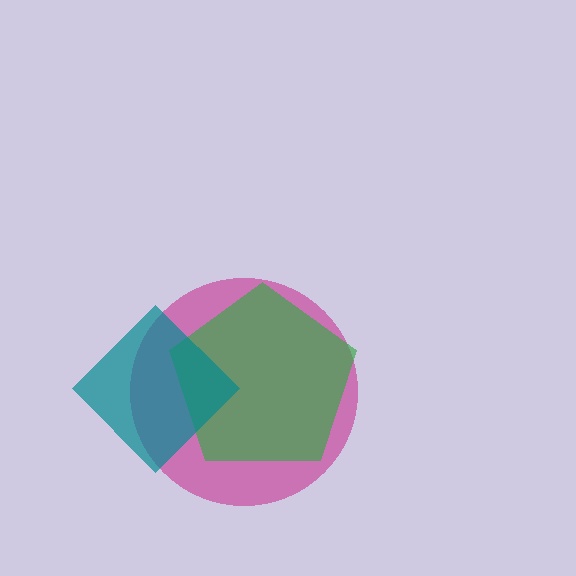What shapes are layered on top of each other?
The layered shapes are: a magenta circle, a green pentagon, a teal diamond.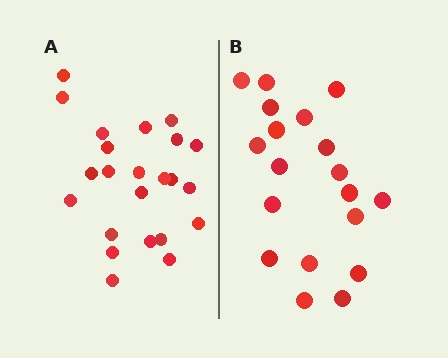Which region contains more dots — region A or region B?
Region A (the left region) has more dots.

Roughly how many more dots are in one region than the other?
Region A has about 4 more dots than region B.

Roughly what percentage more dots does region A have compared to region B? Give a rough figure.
About 20% more.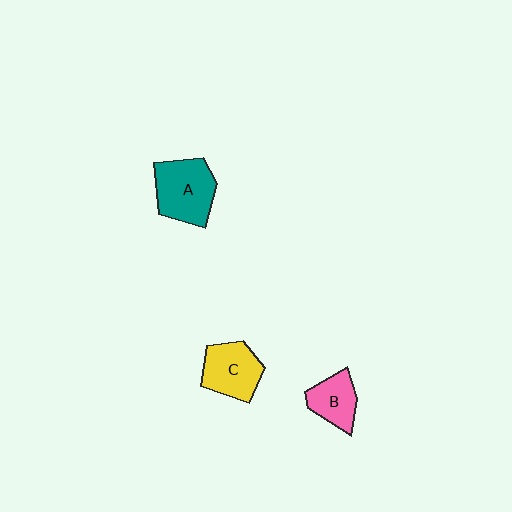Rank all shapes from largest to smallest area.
From largest to smallest: A (teal), C (yellow), B (pink).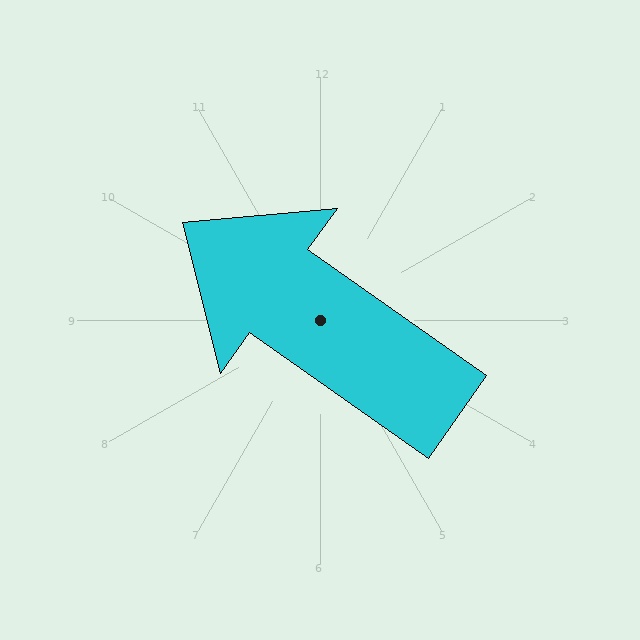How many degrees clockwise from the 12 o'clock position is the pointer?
Approximately 305 degrees.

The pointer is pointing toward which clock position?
Roughly 10 o'clock.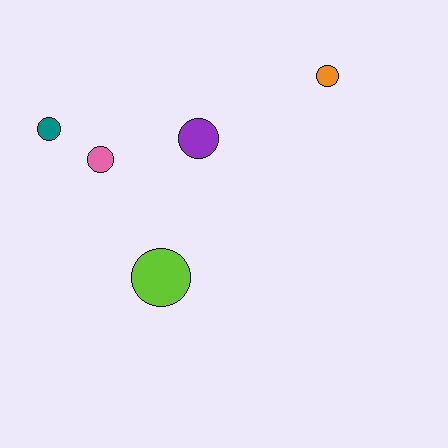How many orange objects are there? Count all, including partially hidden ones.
There is 1 orange object.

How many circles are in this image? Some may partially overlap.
There are 5 circles.